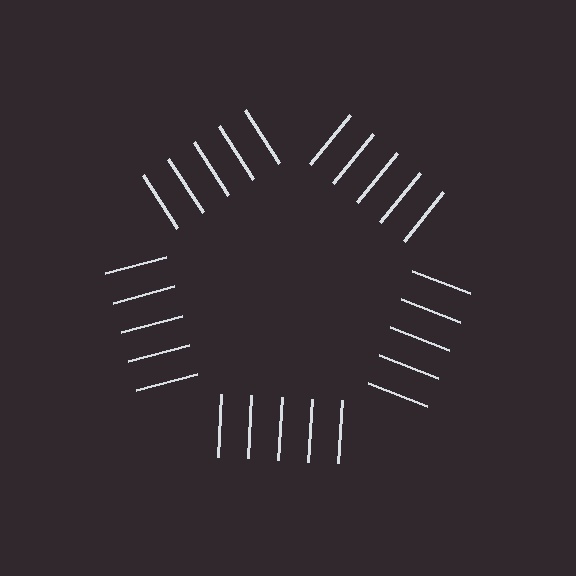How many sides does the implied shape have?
5 sides — the line-ends trace a pentagon.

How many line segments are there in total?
25 — 5 along each of the 5 edges.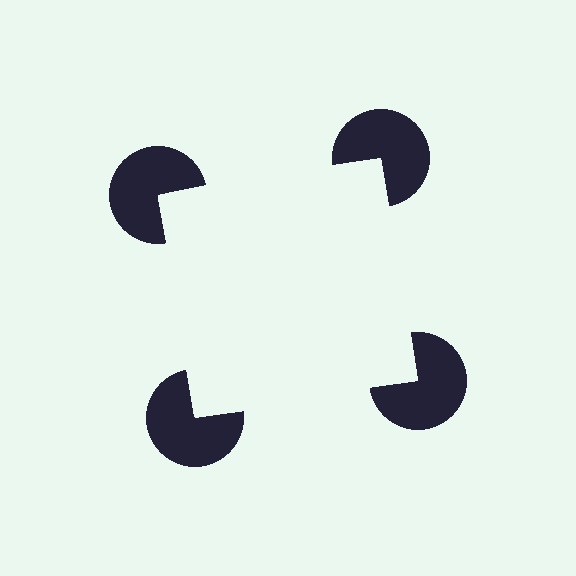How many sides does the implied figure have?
4 sides.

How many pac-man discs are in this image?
There are 4 — one at each vertex of the illusory square.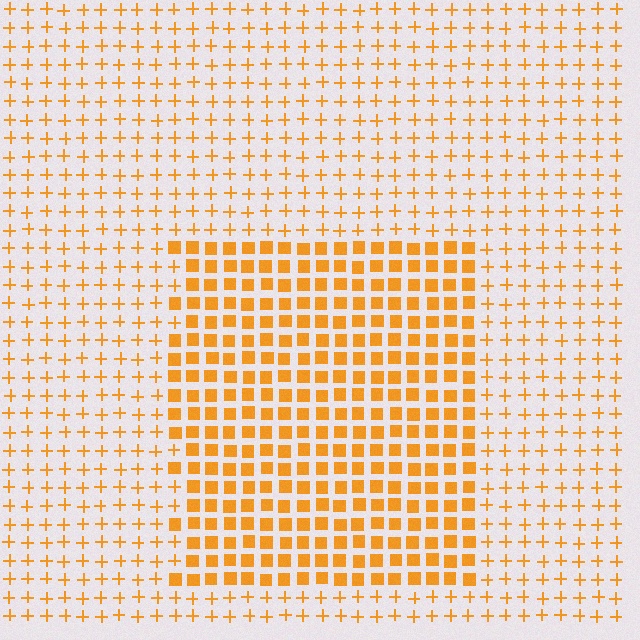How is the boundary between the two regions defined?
The boundary is defined by a change in element shape: squares inside vs. plus signs outside. All elements share the same color and spacing.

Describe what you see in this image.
The image is filled with small orange elements arranged in a uniform grid. A rectangle-shaped region contains squares, while the surrounding area contains plus signs. The boundary is defined purely by the change in element shape.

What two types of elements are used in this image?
The image uses squares inside the rectangle region and plus signs outside it.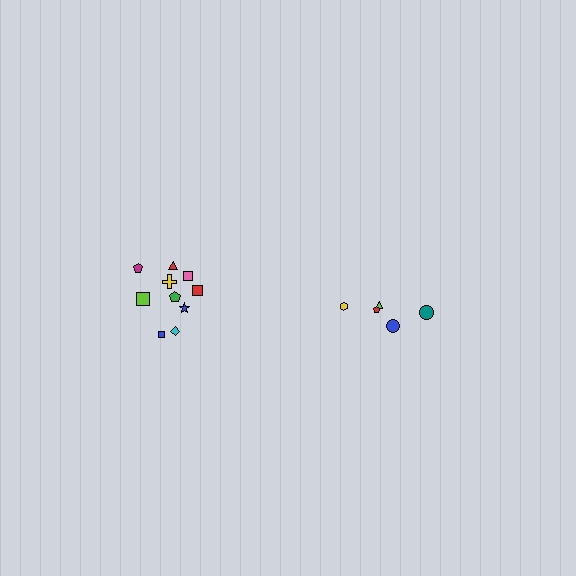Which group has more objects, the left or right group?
The left group.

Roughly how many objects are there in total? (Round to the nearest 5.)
Roughly 15 objects in total.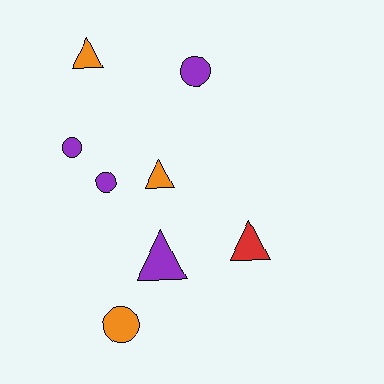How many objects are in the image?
There are 8 objects.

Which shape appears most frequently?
Circle, with 4 objects.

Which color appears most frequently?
Purple, with 4 objects.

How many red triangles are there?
There is 1 red triangle.